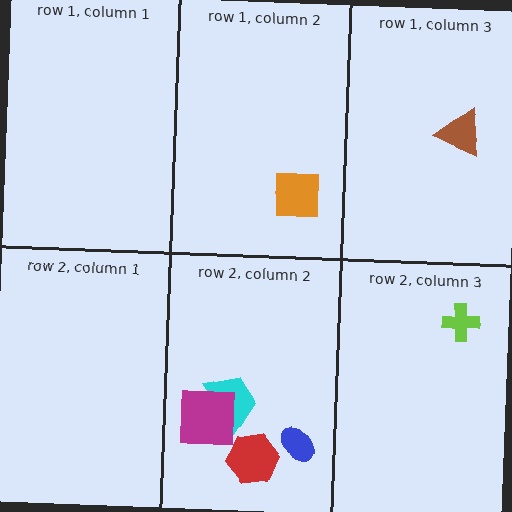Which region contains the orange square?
The row 1, column 2 region.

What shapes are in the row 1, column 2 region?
The orange square.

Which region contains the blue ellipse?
The row 2, column 2 region.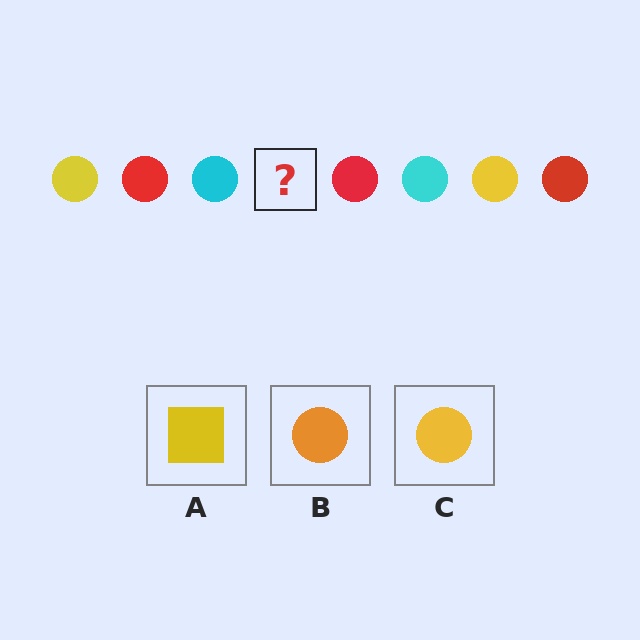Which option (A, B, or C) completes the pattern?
C.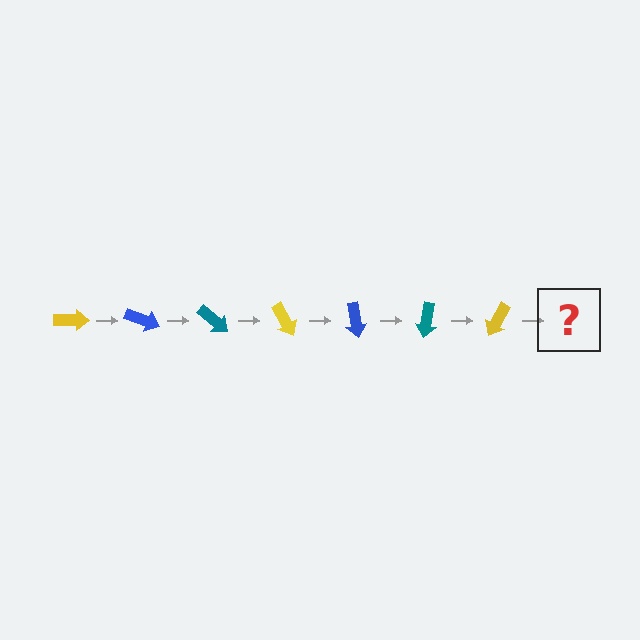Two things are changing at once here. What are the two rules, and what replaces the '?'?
The two rules are that it rotates 20 degrees each step and the color cycles through yellow, blue, and teal. The '?' should be a blue arrow, rotated 140 degrees from the start.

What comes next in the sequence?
The next element should be a blue arrow, rotated 140 degrees from the start.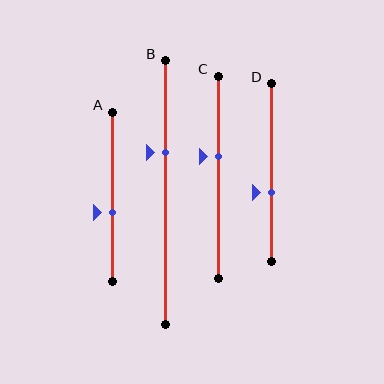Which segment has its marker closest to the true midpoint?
Segment A has its marker closest to the true midpoint.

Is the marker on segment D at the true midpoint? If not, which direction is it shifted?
No, the marker on segment D is shifted downward by about 11% of the segment length.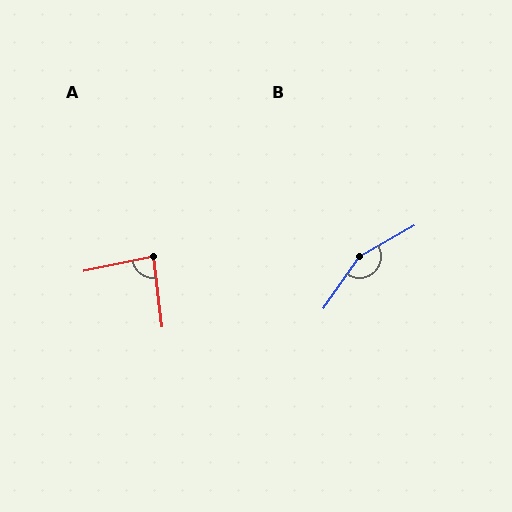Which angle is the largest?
B, at approximately 155 degrees.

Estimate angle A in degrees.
Approximately 85 degrees.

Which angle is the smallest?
A, at approximately 85 degrees.